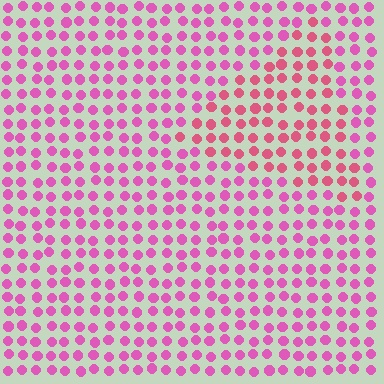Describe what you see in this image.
The image is filled with small pink elements in a uniform arrangement. A triangle-shaped region is visible where the elements are tinted to a slightly different hue, forming a subtle color boundary.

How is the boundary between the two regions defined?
The boundary is defined purely by a slight shift in hue (about 25 degrees). Spacing, size, and orientation are identical on both sides.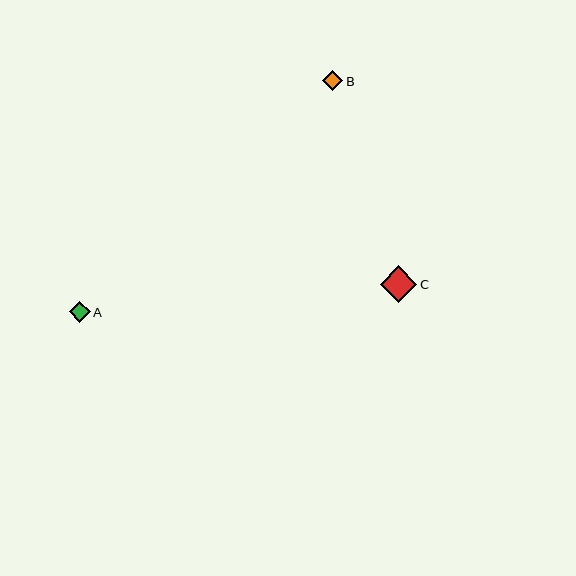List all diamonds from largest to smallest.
From largest to smallest: C, A, B.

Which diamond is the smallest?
Diamond B is the smallest with a size of approximately 20 pixels.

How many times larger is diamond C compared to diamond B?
Diamond C is approximately 1.8 times the size of diamond B.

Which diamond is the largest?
Diamond C is the largest with a size of approximately 37 pixels.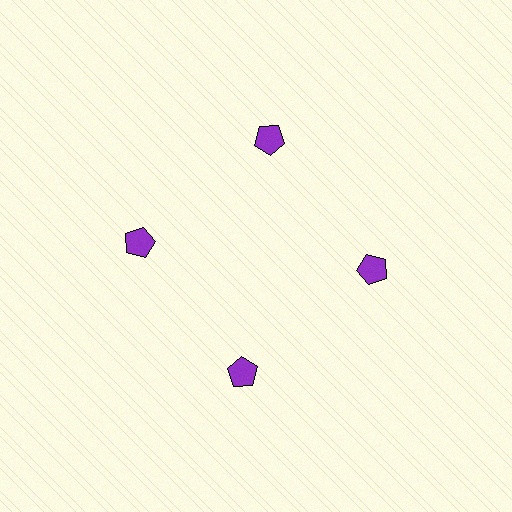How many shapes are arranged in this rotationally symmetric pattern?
There are 4 shapes, arranged in 4 groups of 1.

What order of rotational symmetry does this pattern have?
This pattern has 4-fold rotational symmetry.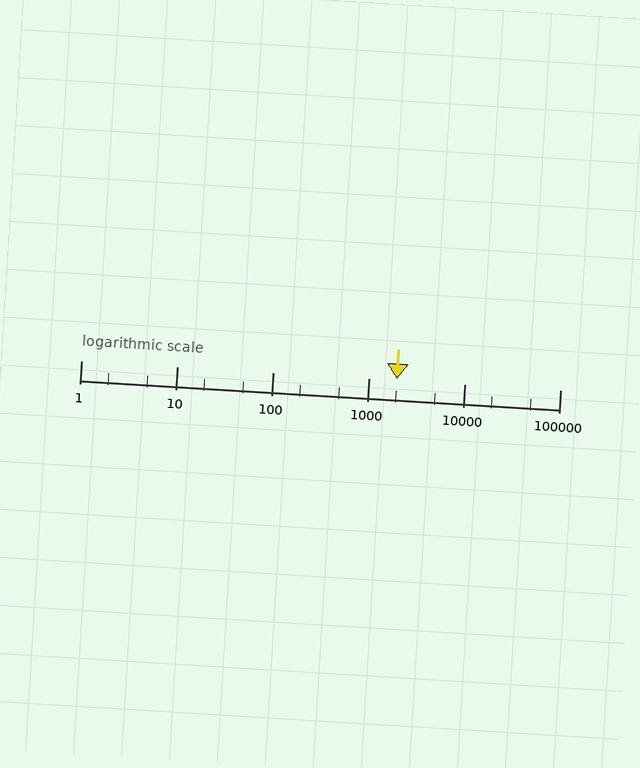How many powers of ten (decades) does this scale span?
The scale spans 5 decades, from 1 to 100000.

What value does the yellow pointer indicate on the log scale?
The pointer indicates approximately 2000.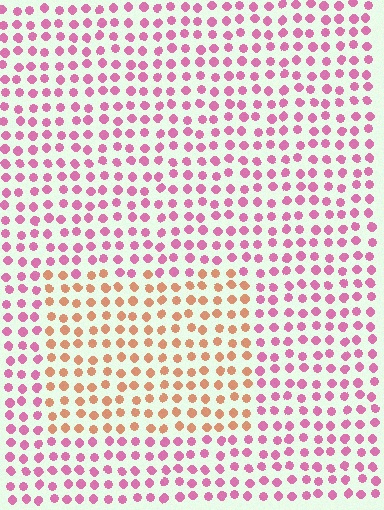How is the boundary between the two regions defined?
The boundary is defined purely by a slight shift in hue (about 54 degrees). Spacing, size, and orientation are identical on both sides.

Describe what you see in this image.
The image is filled with small pink elements in a uniform arrangement. A rectangle-shaped region is visible where the elements are tinted to a slightly different hue, forming a subtle color boundary.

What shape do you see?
I see a rectangle.